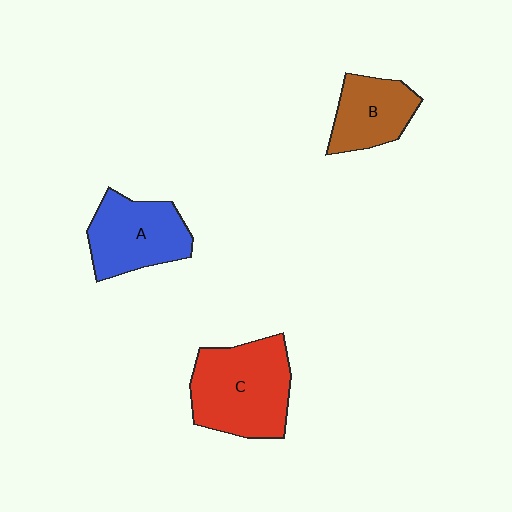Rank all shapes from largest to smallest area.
From largest to smallest: C (red), A (blue), B (brown).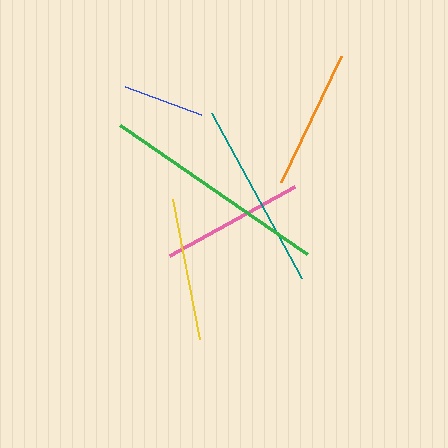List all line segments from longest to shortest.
From longest to shortest: green, teal, pink, yellow, orange, blue.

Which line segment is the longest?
The green line is the longest at approximately 228 pixels.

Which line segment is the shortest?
The blue line is the shortest at approximately 81 pixels.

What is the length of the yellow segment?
The yellow segment is approximately 143 pixels long.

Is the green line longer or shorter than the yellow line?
The green line is longer than the yellow line.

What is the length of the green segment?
The green segment is approximately 228 pixels long.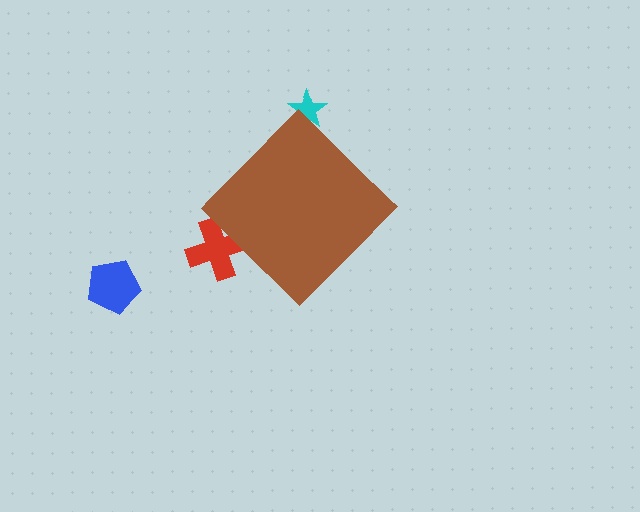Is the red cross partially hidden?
Yes, the red cross is partially hidden behind the brown diamond.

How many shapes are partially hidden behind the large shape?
2 shapes are partially hidden.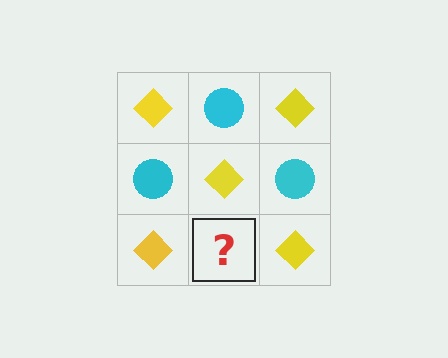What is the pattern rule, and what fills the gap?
The rule is that it alternates yellow diamond and cyan circle in a checkerboard pattern. The gap should be filled with a cyan circle.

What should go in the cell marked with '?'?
The missing cell should contain a cyan circle.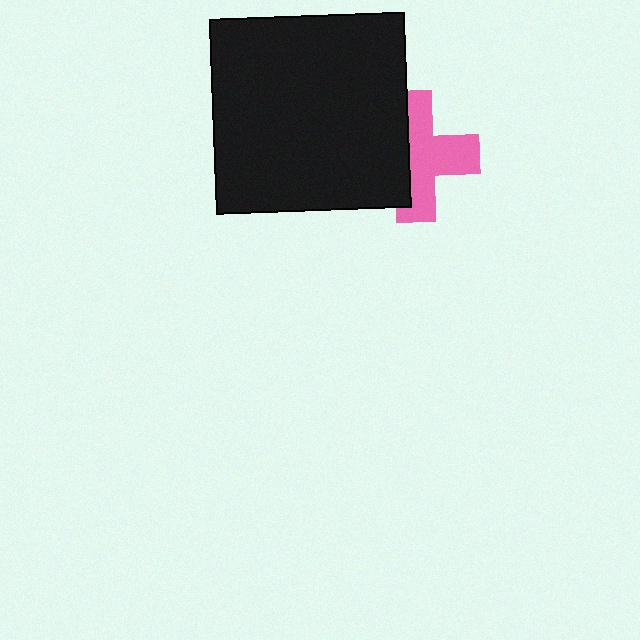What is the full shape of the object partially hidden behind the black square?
The partially hidden object is a pink cross.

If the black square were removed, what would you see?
You would see the complete pink cross.